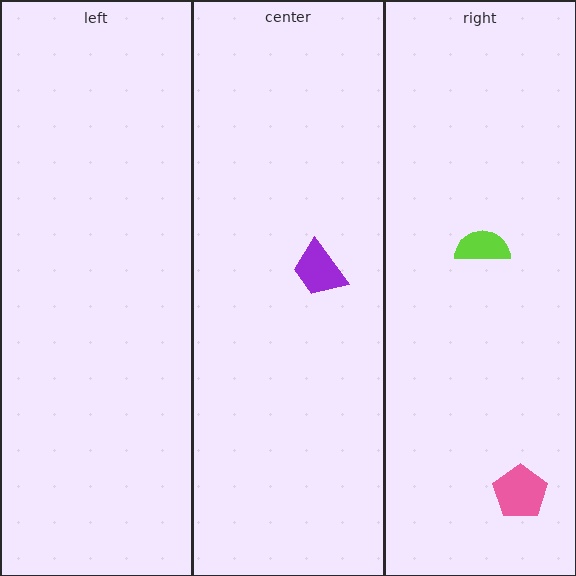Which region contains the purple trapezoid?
The center region.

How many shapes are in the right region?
2.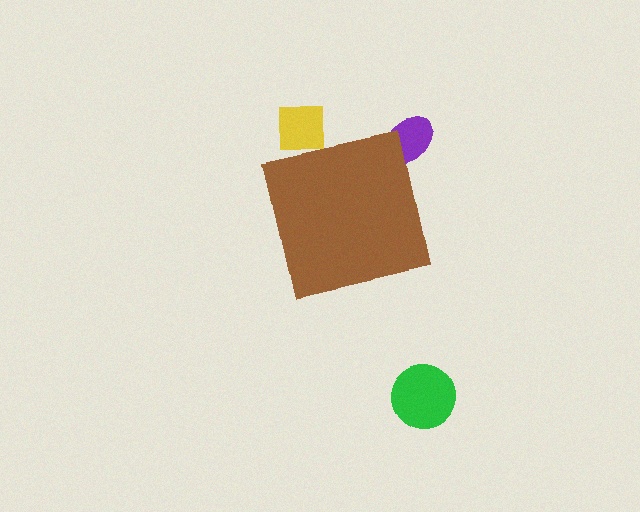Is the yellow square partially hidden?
Yes, the yellow square is partially hidden behind the brown square.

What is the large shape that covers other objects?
A brown square.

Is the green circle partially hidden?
No, the green circle is fully visible.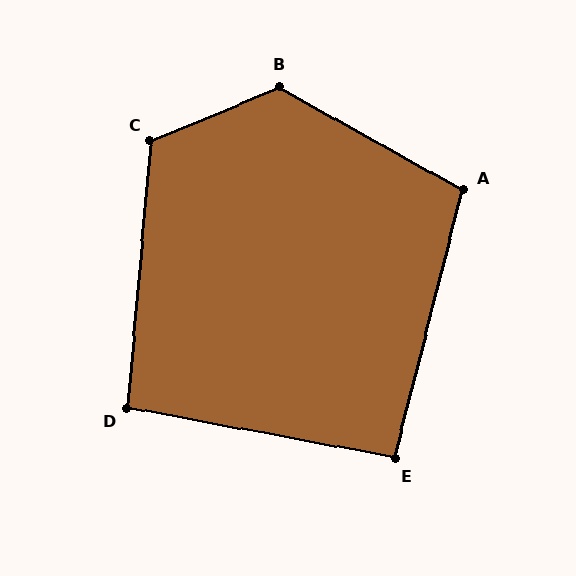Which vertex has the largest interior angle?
B, at approximately 128 degrees.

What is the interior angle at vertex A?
Approximately 105 degrees (obtuse).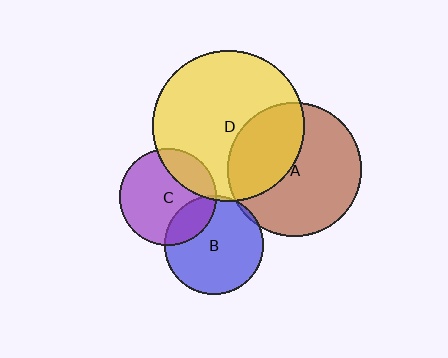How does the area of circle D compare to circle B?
Approximately 2.3 times.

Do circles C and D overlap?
Yes.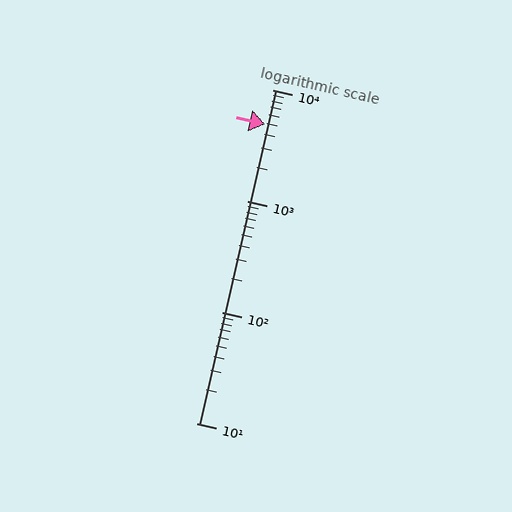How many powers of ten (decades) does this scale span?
The scale spans 3 decades, from 10 to 10000.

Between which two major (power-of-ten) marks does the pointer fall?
The pointer is between 1000 and 10000.